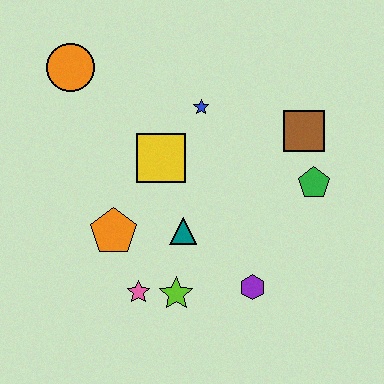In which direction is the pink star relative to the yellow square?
The pink star is below the yellow square.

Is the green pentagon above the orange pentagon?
Yes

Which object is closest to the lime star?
The pink star is closest to the lime star.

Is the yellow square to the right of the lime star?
No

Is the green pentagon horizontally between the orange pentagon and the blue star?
No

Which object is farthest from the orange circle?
The purple hexagon is farthest from the orange circle.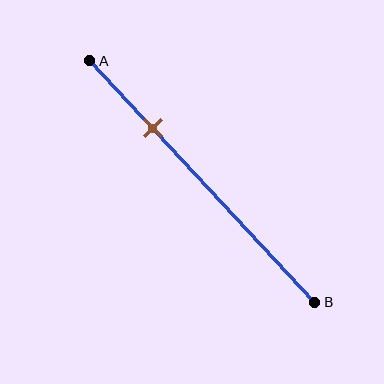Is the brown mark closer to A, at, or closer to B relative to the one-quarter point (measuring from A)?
The brown mark is approximately at the one-quarter point of segment AB.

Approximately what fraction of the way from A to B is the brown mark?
The brown mark is approximately 30% of the way from A to B.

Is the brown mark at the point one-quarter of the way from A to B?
Yes, the mark is approximately at the one-quarter point.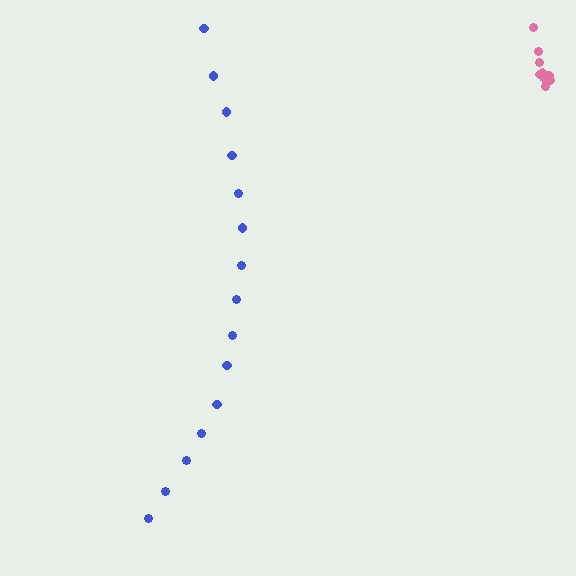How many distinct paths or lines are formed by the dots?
There are 2 distinct paths.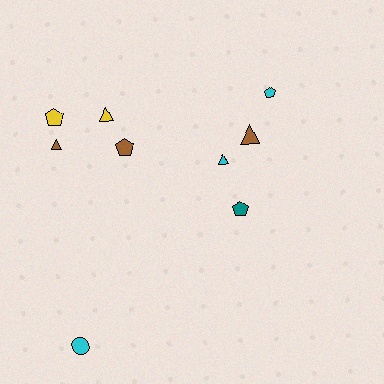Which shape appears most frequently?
Triangle, with 4 objects.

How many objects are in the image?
There are 9 objects.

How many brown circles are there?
There are no brown circles.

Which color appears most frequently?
Brown, with 3 objects.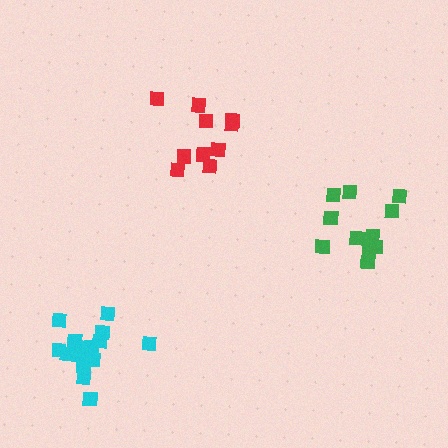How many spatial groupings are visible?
There are 3 spatial groupings.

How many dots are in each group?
Group 1: 12 dots, Group 2: 15 dots, Group 3: 10 dots (37 total).